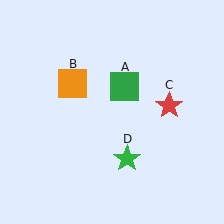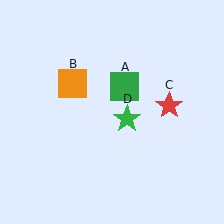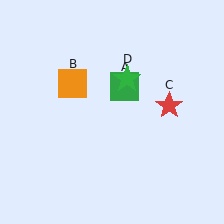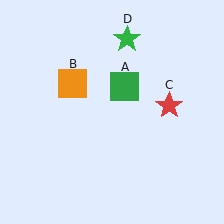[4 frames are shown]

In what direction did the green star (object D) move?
The green star (object D) moved up.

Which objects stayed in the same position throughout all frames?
Green square (object A) and orange square (object B) and red star (object C) remained stationary.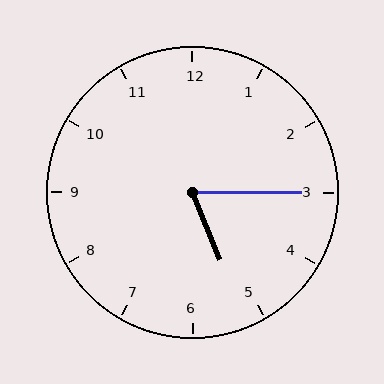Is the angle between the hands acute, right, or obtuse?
It is acute.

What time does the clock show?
5:15.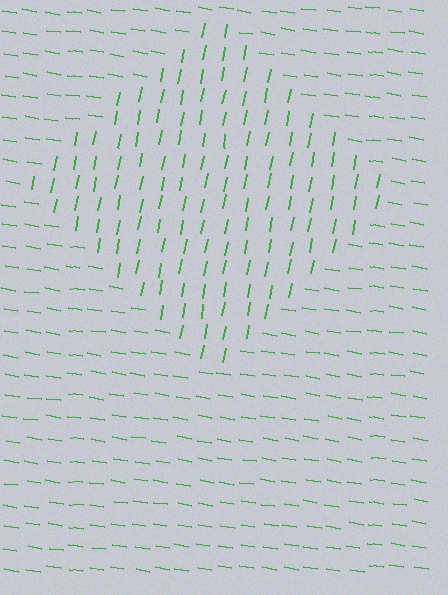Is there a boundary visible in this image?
Yes, there is a texture boundary formed by a change in line orientation.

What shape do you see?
I see a diamond.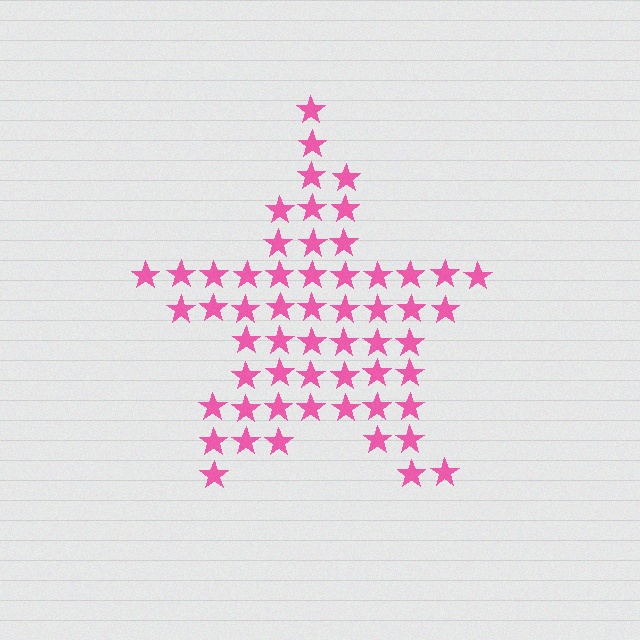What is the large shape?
The large shape is a star.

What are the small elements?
The small elements are stars.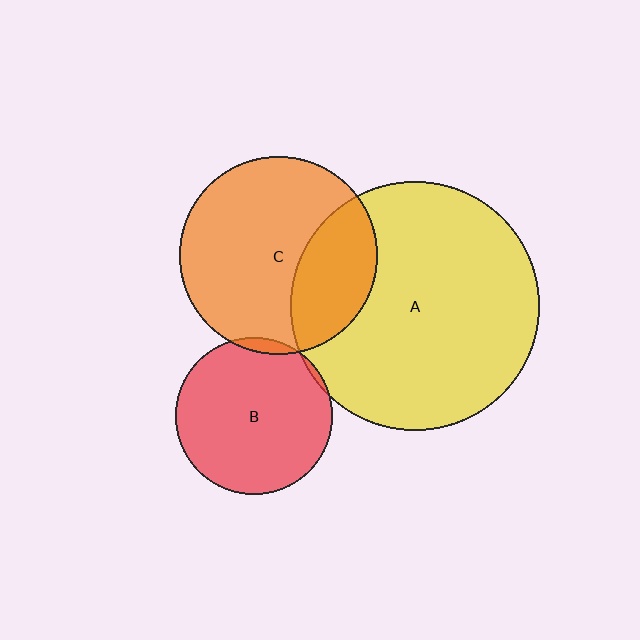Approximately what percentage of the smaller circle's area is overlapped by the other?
Approximately 5%.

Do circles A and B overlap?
Yes.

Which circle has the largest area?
Circle A (yellow).